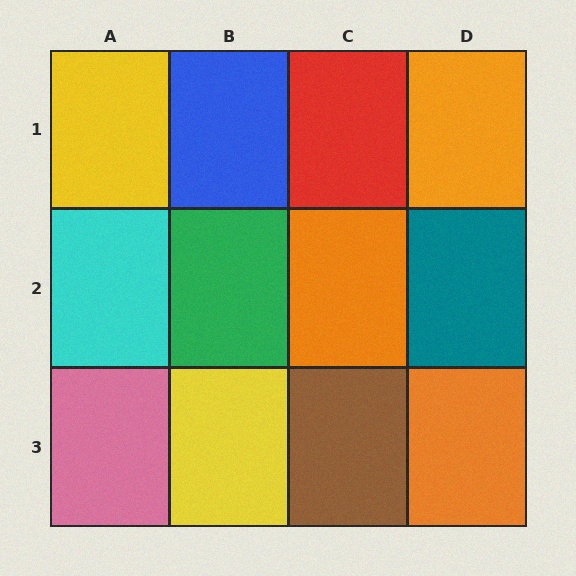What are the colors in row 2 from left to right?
Cyan, green, orange, teal.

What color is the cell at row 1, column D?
Orange.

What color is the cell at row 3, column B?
Yellow.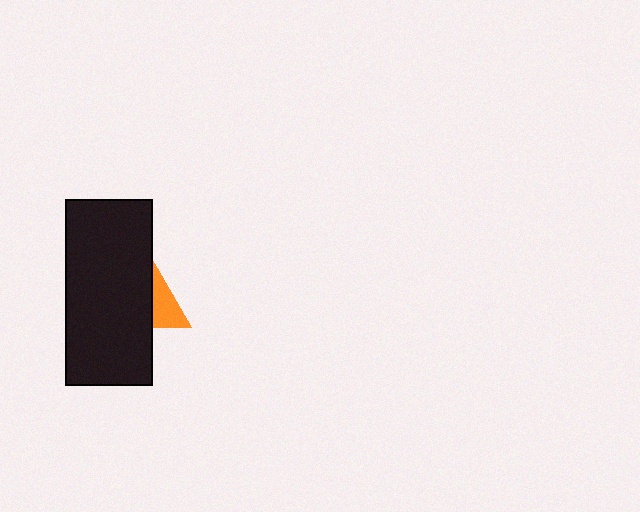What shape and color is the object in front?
The object in front is a black rectangle.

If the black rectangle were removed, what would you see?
You would see the complete orange triangle.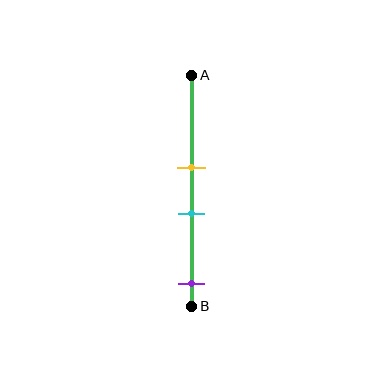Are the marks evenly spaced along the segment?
No, the marks are not evenly spaced.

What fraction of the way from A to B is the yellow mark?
The yellow mark is approximately 40% (0.4) of the way from A to B.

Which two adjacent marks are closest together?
The yellow and cyan marks are the closest adjacent pair.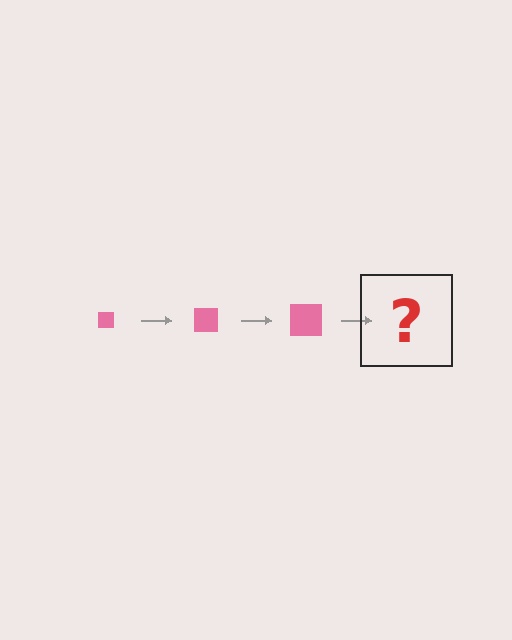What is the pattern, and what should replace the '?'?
The pattern is that the square gets progressively larger each step. The '?' should be a pink square, larger than the previous one.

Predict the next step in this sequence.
The next step is a pink square, larger than the previous one.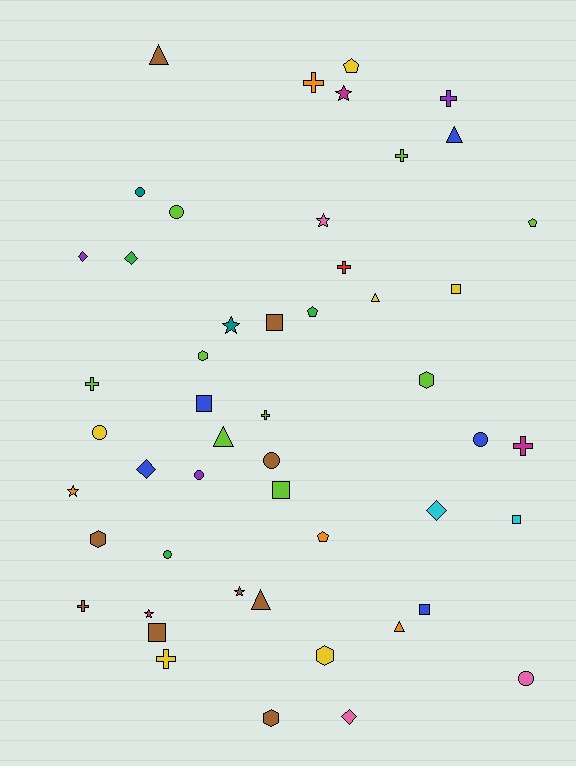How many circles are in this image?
There are 8 circles.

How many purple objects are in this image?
There are 3 purple objects.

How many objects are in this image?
There are 50 objects.